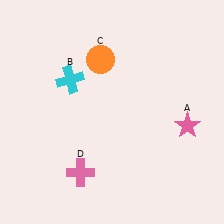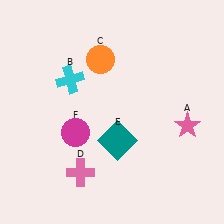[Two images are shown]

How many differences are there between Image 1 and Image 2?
There are 2 differences between the two images.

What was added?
A teal square (E), a magenta circle (F) were added in Image 2.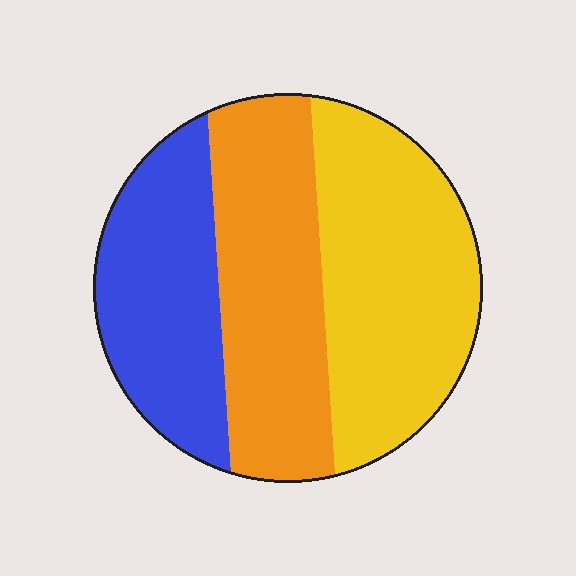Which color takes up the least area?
Blue, at roughly 30%.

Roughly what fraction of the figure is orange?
Orange takes up about one third (1/3) of the figure.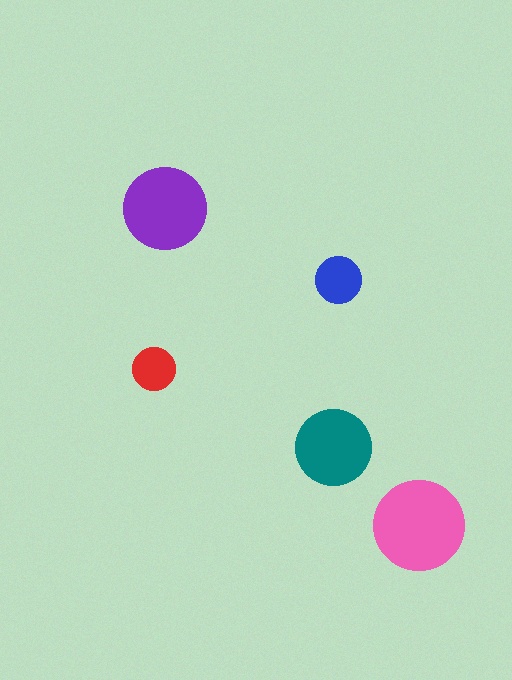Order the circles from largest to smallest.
the pink one, the purple one, the teal one, the blue one, the red one.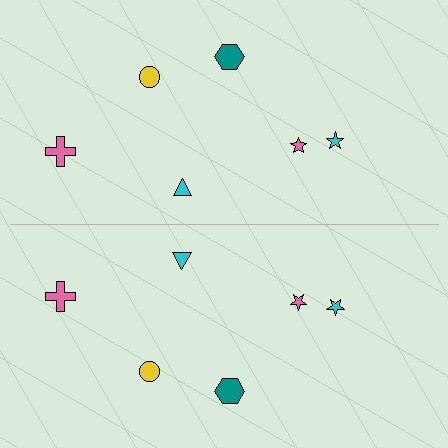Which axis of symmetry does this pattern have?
The pattern has a horizontal axis of symmetry running through the center of the image.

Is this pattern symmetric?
Yes, this pattern has bilateral (reflection) symmetry.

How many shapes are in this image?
There are 12 shapes in this image.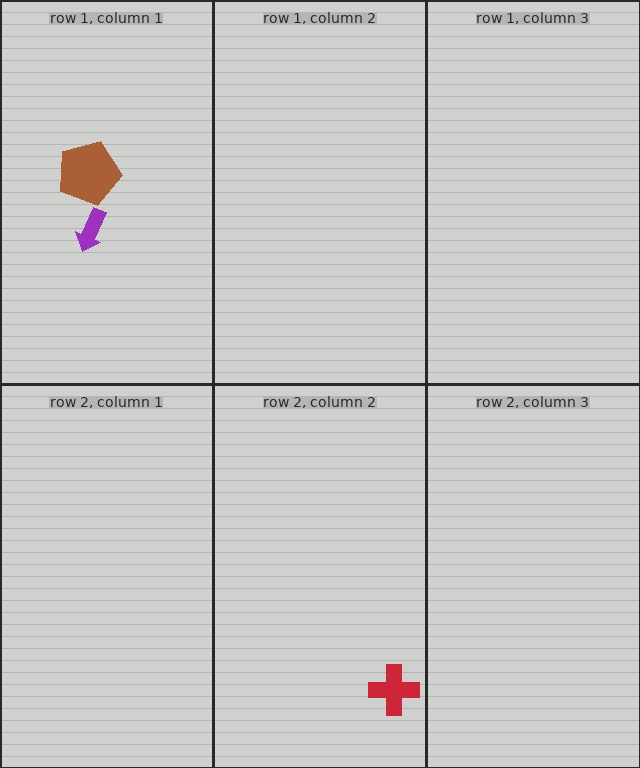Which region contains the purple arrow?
The row 1, column 1 region.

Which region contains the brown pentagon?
The row 1, column 1 region.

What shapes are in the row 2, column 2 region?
The red cross.